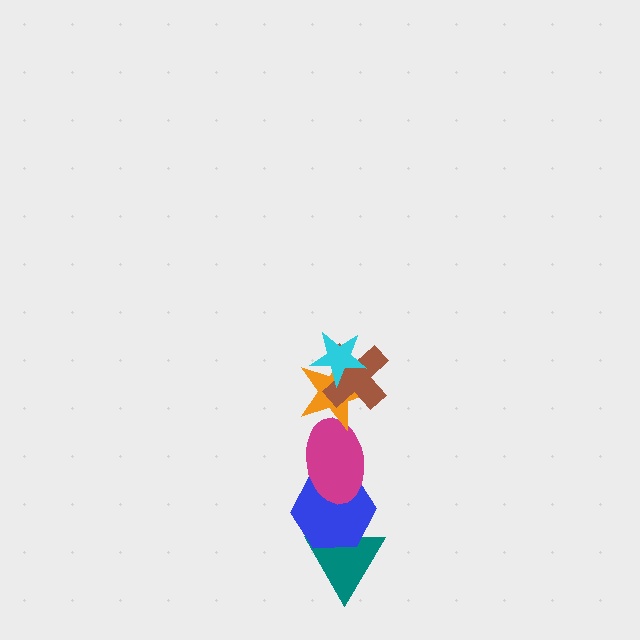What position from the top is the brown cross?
The brown cross is 2nd from the top.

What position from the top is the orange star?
The orange star is 3rd from the top.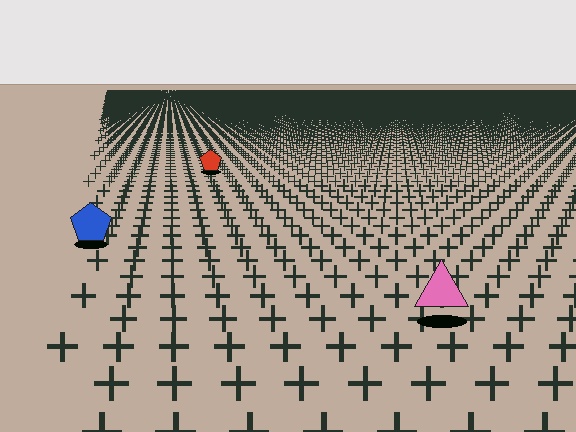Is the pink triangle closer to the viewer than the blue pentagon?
Yes. The pink triangle is closer — you can tell from the texture gradient: the ground texture is coarser near it.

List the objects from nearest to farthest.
From nearest to farthest: the pink triangle, the blue pentagon, the red pentagon.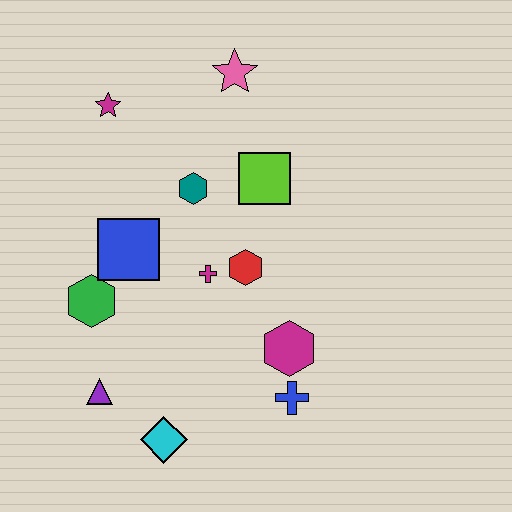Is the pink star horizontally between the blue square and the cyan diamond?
No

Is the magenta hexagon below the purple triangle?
No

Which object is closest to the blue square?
The green hexagon is closest to the blue square.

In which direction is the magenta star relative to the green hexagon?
The magenta star is above the green hexagon.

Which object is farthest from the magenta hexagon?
The magenta star is farthest from the magenta hexagon.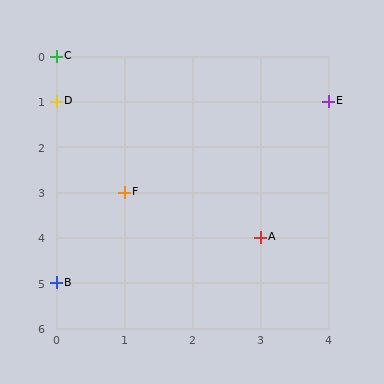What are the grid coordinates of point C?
Point C is at grid coordinates (0, 0).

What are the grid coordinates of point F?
Point F is at grid coordinates (1, 3).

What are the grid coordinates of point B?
Point B is at grid coordinates (0, 5).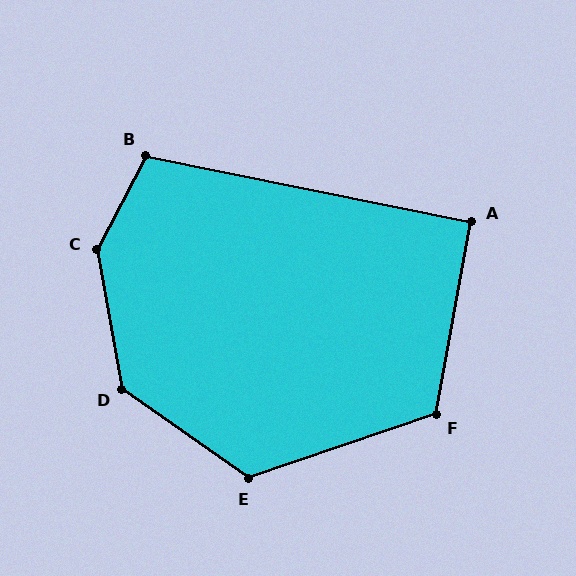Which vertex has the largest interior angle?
C, at approximately 143 degrees.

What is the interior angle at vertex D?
Approximately 135 degrees (obtuse).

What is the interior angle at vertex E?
Approximately 126 degrees (obtuse).